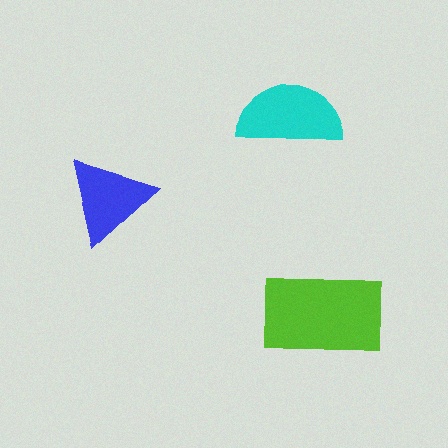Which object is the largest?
The lime rectangle.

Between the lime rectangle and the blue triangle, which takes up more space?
The lime rectangle.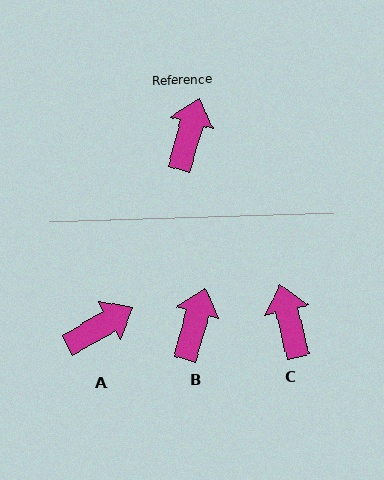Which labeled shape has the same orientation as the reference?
B.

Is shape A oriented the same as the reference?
No, it is off by about 44 degrees.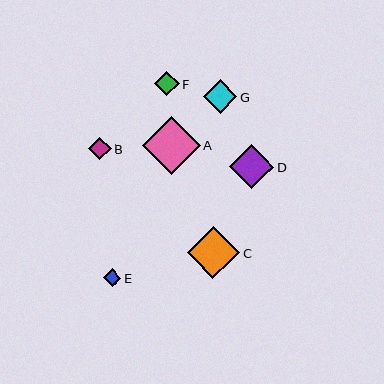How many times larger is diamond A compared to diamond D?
Diamond A is approximately 1.3 times the size of diamond D.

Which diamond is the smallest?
Diamond E is the smallest with a size of approximately 17 pixels.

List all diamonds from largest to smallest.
From largest to smallest: A, C, D, G, F, B, E.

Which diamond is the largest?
Diamond A is the largest with a size of approximately 58 pixels.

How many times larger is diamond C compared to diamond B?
Diamond C is approximately 2.3 times the size of diamond B.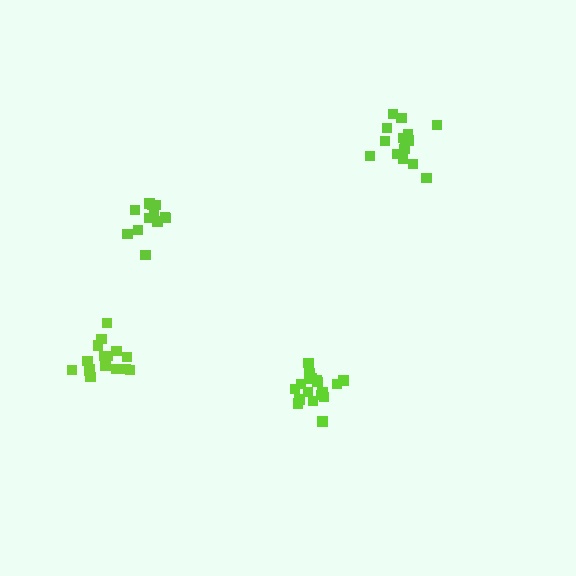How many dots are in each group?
Group 1: 15 dots, Group 2: 17 dots, Group 3: 16 dots, Group 4: 12 dots (60 total).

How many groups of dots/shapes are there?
There are 4 groups.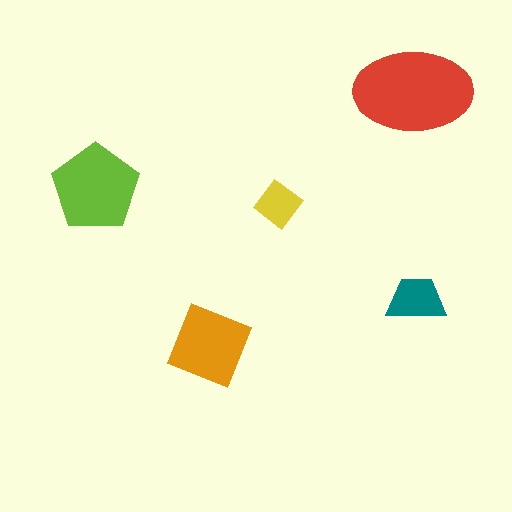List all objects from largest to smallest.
The red ellipse, the lime pentagon, the orange square, the teal trapezoid, the yellow diamond.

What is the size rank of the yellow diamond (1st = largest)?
5th.